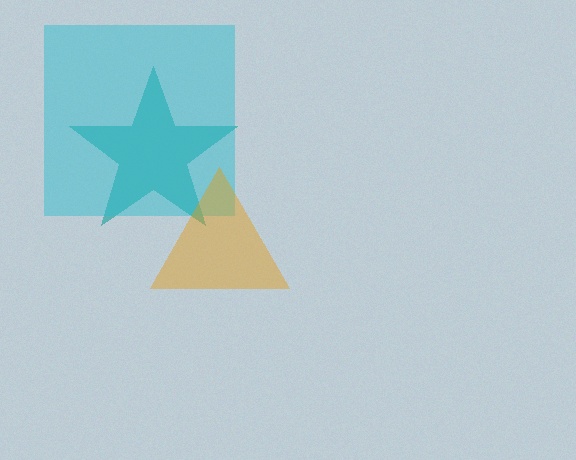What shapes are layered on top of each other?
The layered shapes are: a teal star, a cyan square, an orange triangle.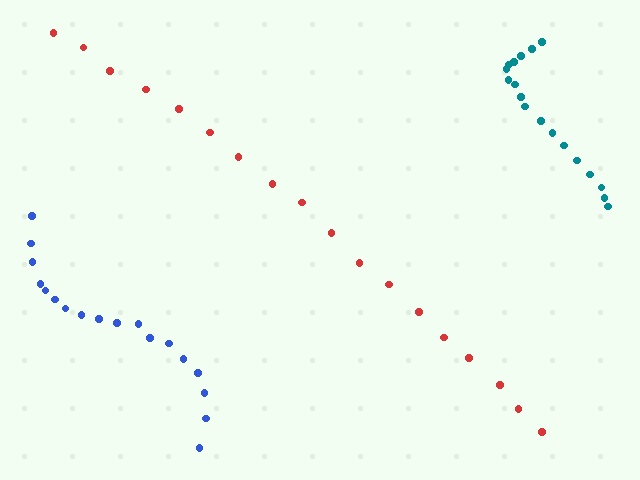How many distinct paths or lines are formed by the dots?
There are 3 distinct paths.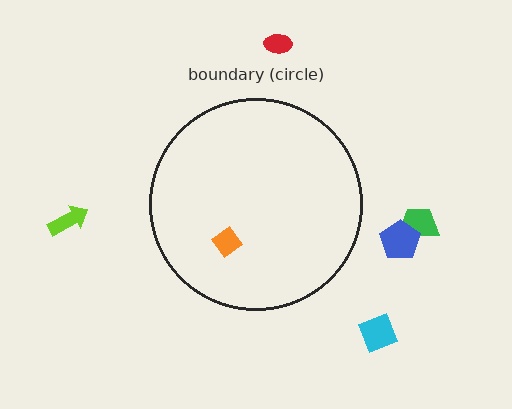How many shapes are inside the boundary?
1 inside, 5 outside.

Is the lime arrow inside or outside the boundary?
Outside.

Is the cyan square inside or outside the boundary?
Outside.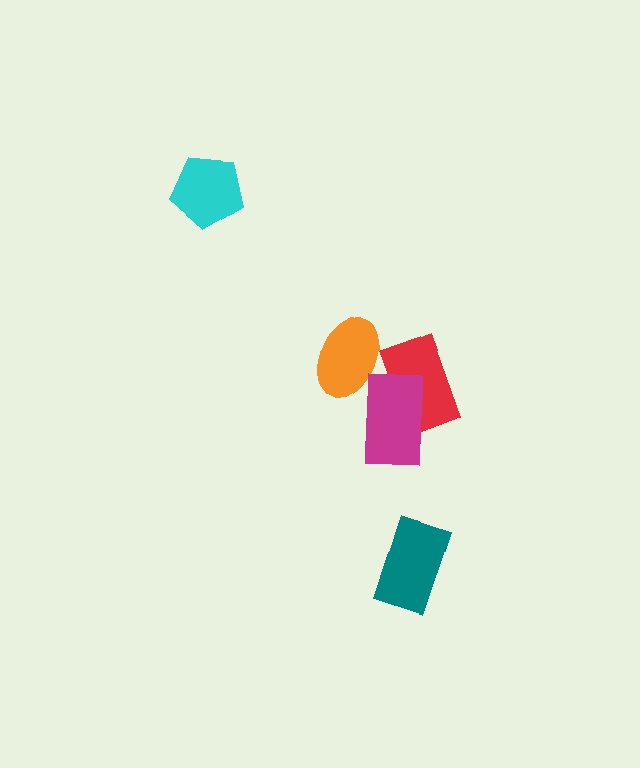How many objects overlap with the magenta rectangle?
2 objects overlap with the magenta rectangle.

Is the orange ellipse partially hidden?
Yes, it is partially covered by another shape.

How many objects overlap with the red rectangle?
2 objects overlap with the red rectangle.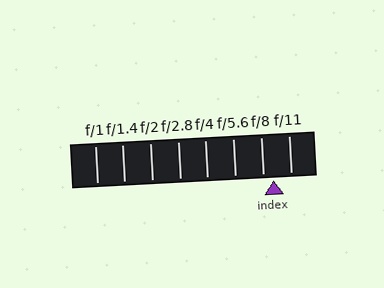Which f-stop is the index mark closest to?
The index mark is closest to f/8.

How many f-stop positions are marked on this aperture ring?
There are 8 f-stop positions marked.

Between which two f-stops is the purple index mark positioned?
The index mark is between f/8 and f/11.